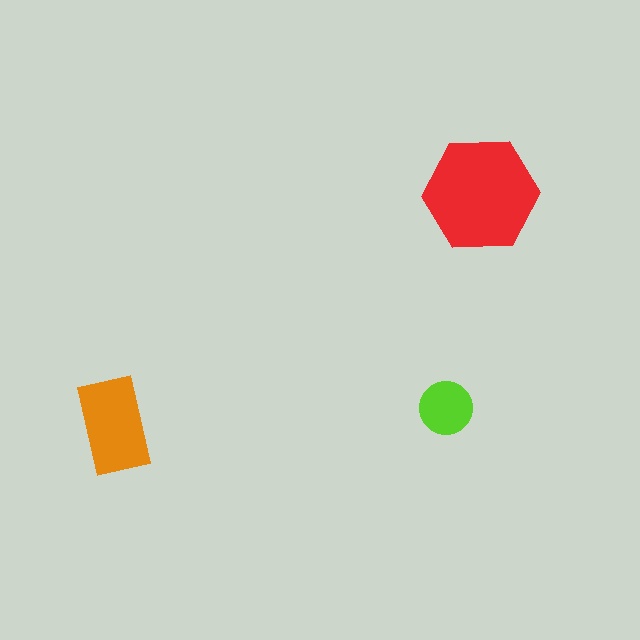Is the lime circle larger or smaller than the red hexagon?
Smaller.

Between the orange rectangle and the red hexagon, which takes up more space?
The red hexagon.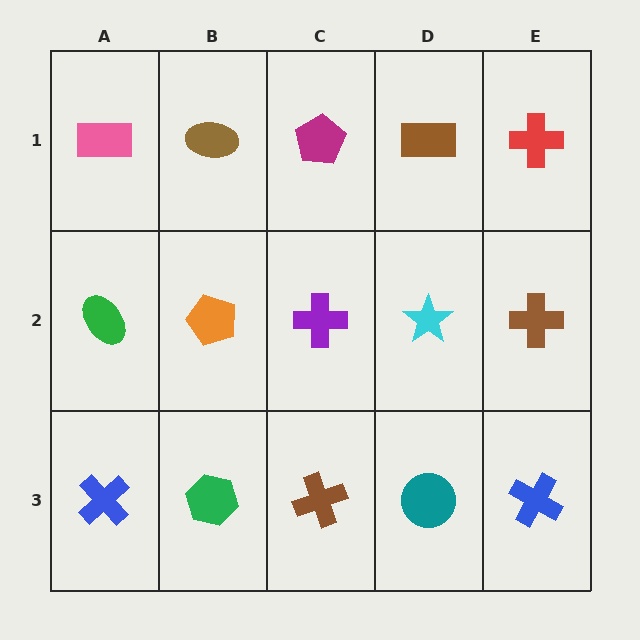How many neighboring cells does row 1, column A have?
2.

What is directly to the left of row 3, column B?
A blue cross.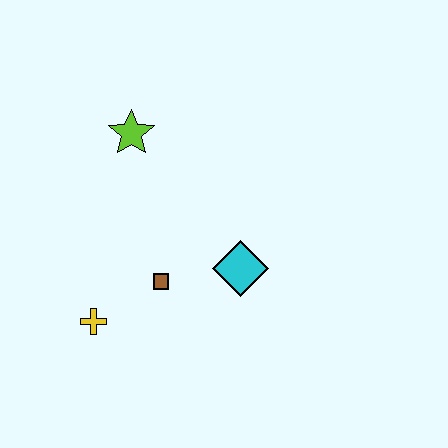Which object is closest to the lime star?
The brown square is closest to the lime star.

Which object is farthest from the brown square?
The lime star is farthest from the brown square.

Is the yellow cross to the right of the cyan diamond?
No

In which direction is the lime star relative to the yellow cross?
The lime star is above the yellow cross.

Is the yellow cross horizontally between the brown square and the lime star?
No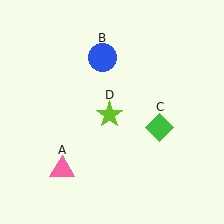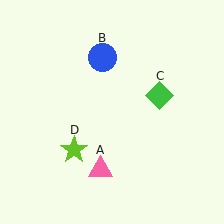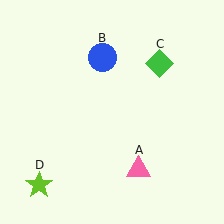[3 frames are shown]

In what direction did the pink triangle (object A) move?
The pink triangle (object A) moved right.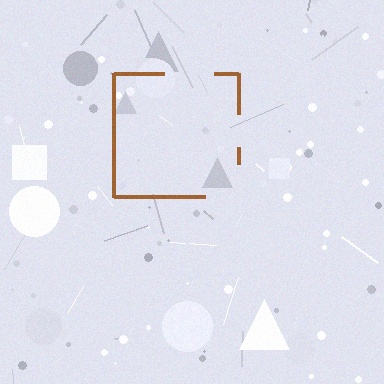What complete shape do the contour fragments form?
The contour fragments form a square.